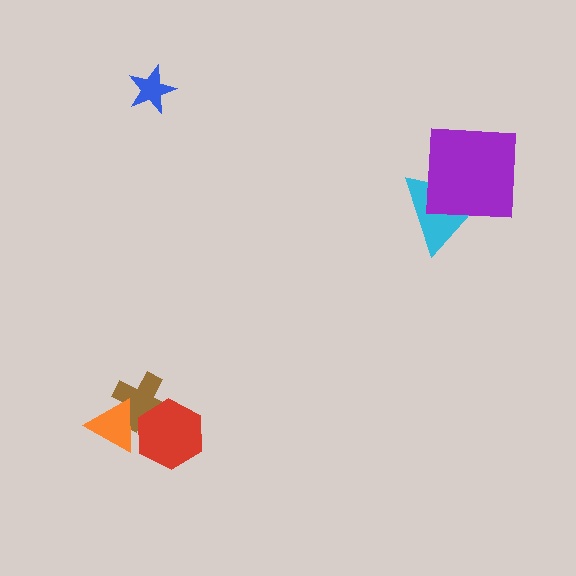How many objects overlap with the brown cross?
2 objects overlap with the brown cross.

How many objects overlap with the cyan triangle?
1 object overlaps with the cyan triangle.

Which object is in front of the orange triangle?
The red hexagon is in front of the orange triangle.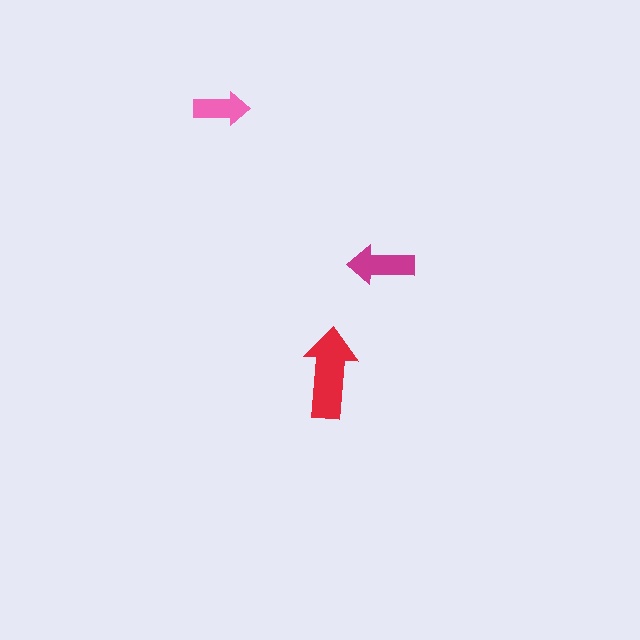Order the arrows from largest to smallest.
the red one, the magenta one, the pink one.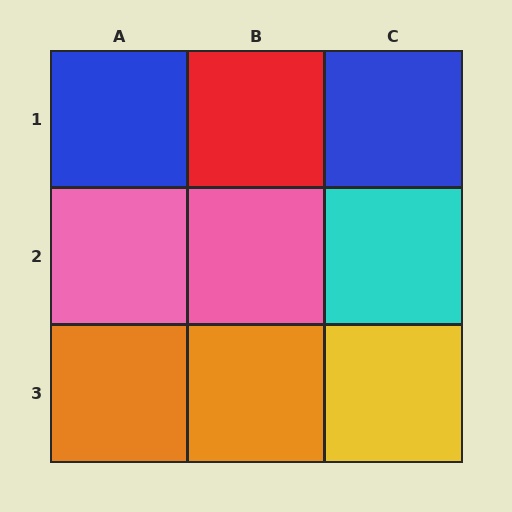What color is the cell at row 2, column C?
Cyan.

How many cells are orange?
2 cells are orange.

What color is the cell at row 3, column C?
Yellow.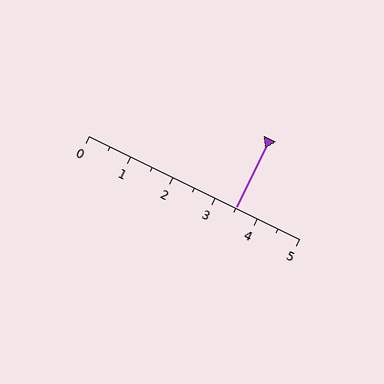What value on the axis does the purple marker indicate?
The marker indicates approximately 3.5.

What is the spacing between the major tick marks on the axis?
The major ticks are spaced 1 apart.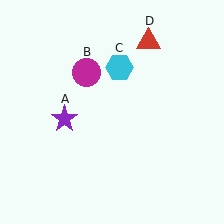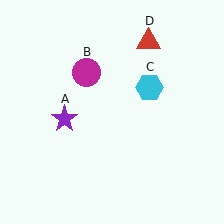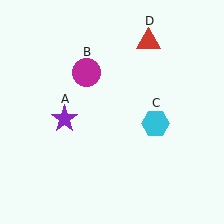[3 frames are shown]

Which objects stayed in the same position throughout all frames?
Purple star (object A) and magenta circle (object B) and red triangle (object D) remained stationary.